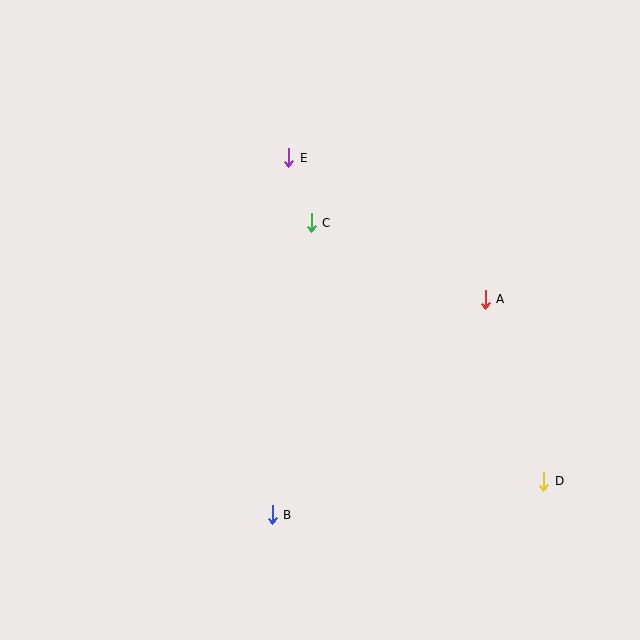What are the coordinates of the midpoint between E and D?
The midpoint between E and D is at (416, 320).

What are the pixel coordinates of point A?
Point A is at (485, 299).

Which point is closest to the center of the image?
Point C at (311, 223) is closest to the center.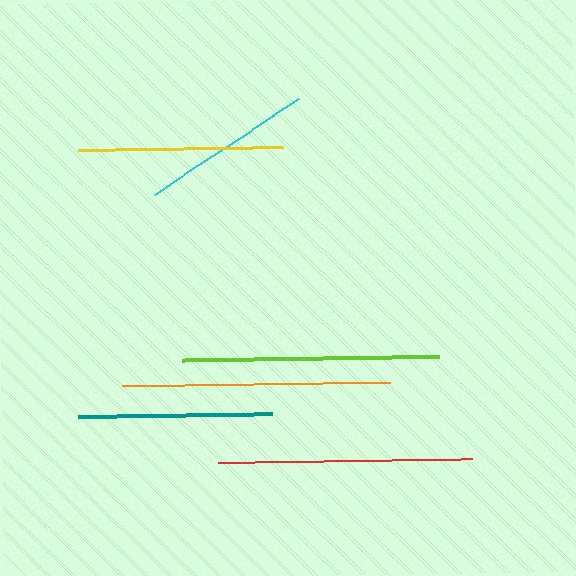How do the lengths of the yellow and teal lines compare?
The yellow and teal lines are approximately the same length.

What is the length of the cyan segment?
The cyan segment is approximately 173 pixels long.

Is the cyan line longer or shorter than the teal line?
The teal line is longer than the cyan line.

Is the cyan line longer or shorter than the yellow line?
The yellow line is longer than the cyan line.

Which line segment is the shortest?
The cyan line is the shortest at approximately 173 pixels.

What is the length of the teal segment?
The teal segment is approximately 193 pixels long.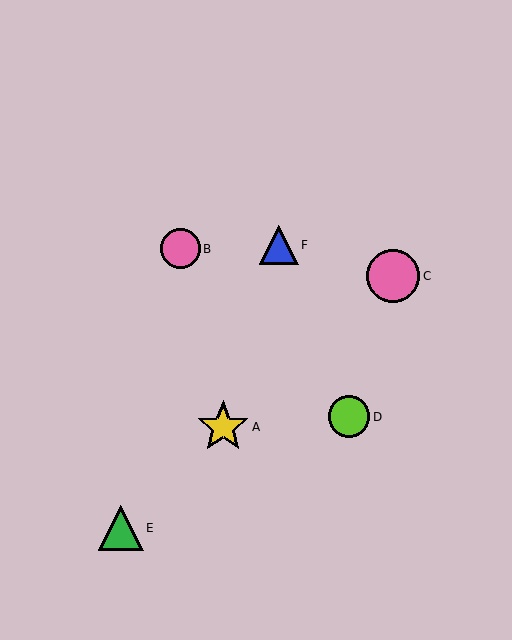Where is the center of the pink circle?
The center of the pink circle is at (393, 276).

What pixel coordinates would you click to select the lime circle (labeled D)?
Click at (349, 417) to select the lime circle D.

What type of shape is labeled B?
Shape B is a pink circle.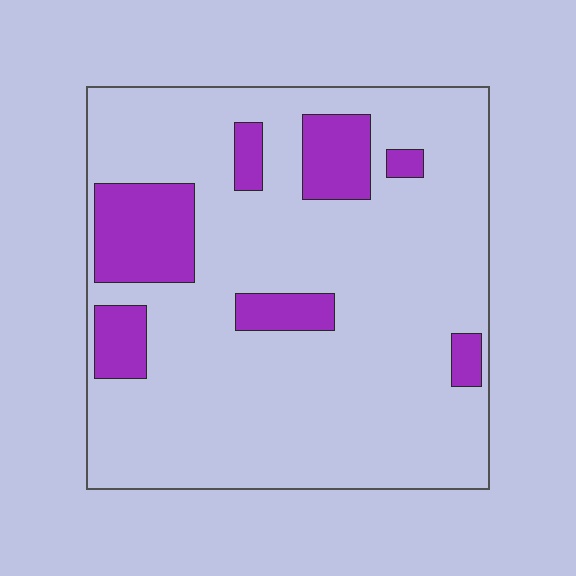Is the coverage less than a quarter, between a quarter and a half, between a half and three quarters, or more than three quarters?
Less than a quarter.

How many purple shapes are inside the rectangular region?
7.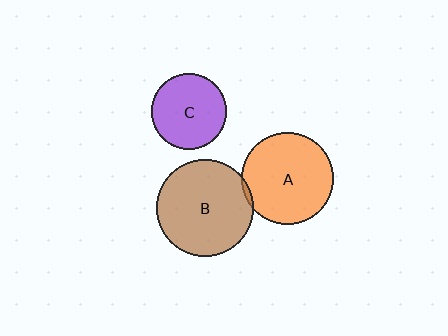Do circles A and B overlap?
Yes.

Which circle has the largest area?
Circle B (brown).